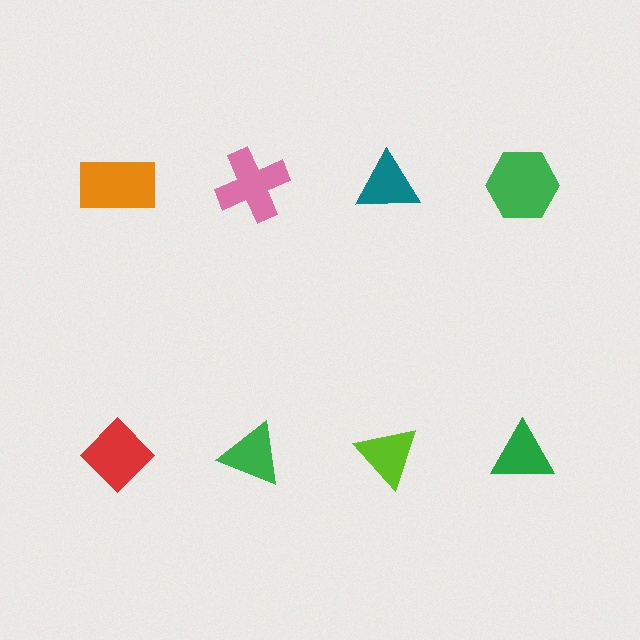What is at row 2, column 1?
A red diamond.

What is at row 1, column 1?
An orange rectangle.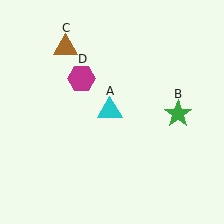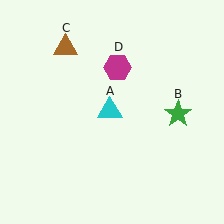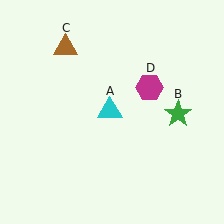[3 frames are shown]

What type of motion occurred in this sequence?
The magenta hexagon (object D) rotated clockwise around the center of the scene.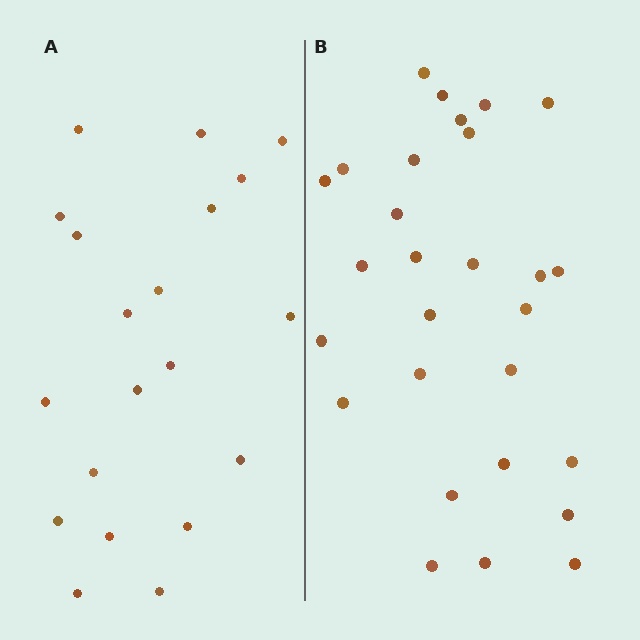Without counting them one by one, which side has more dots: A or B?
Region B (the right region) has more dots.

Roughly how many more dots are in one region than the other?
Region B has roughly 8 or so more dots than region A.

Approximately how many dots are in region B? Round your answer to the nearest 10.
About 30 dots. (The exact count is 28, which rounds to 30.)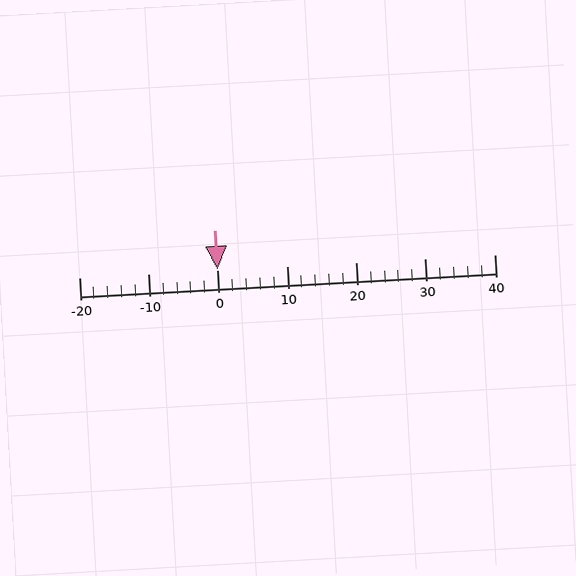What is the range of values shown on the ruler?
The ruler shows values from -20 to 40.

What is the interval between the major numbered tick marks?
The major tick marks are spaced 10 units apart.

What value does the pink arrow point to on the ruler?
The pink arrow points to approximately 0.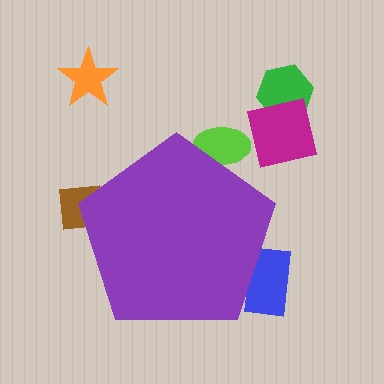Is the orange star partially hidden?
No, the orange star is fully visible.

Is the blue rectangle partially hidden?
Yes, the blue rectangle is partially hidden behind the purple pentagon.